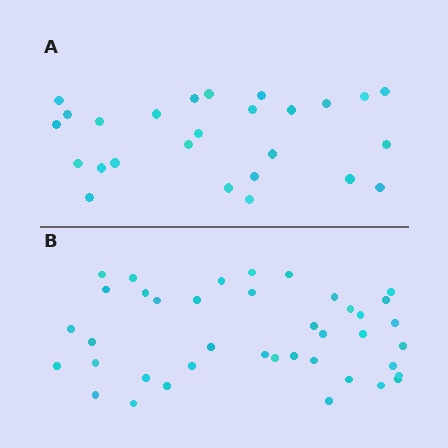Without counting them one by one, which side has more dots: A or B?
Region B (the bottom region) has more dots.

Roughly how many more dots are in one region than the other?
Region B has approximately 15 more dots than region A.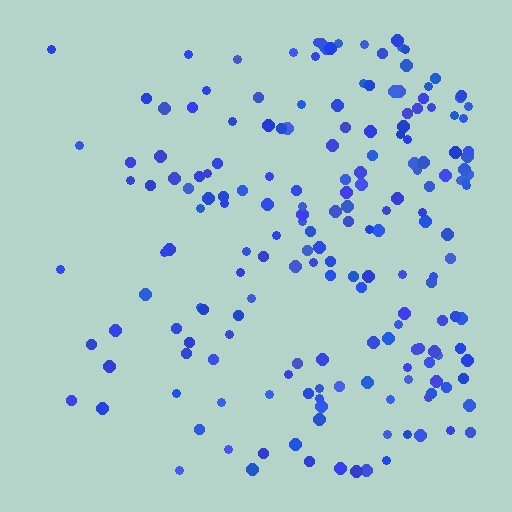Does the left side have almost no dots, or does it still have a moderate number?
Still a moderate number, just noticeably fewer than the right.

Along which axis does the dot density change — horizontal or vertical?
Horizontal.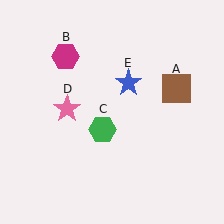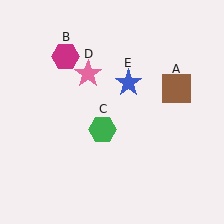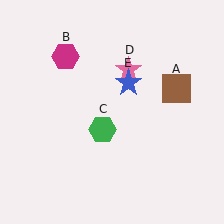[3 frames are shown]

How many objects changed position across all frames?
1 object changed position: pink star (object D).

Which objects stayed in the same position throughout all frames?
Brown square (object A) and magenta hexagon (object B) and green hexagon (object C) and blue star (object E) remained stationary.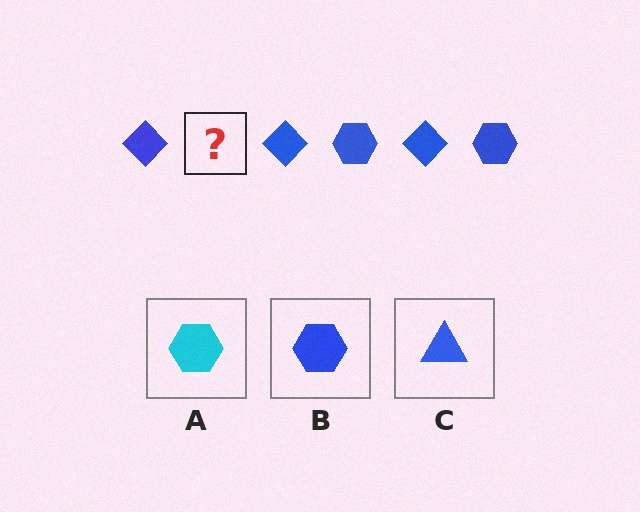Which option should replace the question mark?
Option B.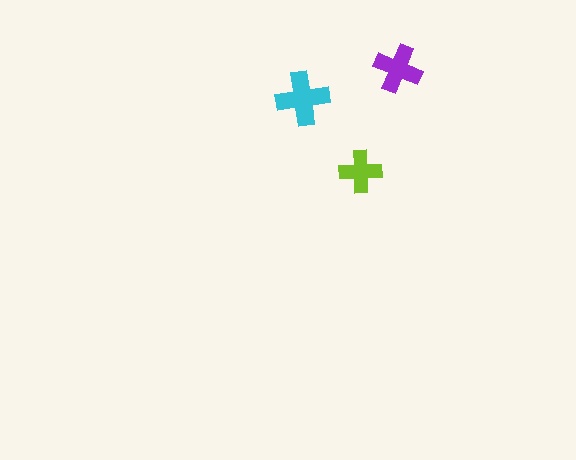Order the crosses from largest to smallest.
the cyan one, the purple one, the lime one.